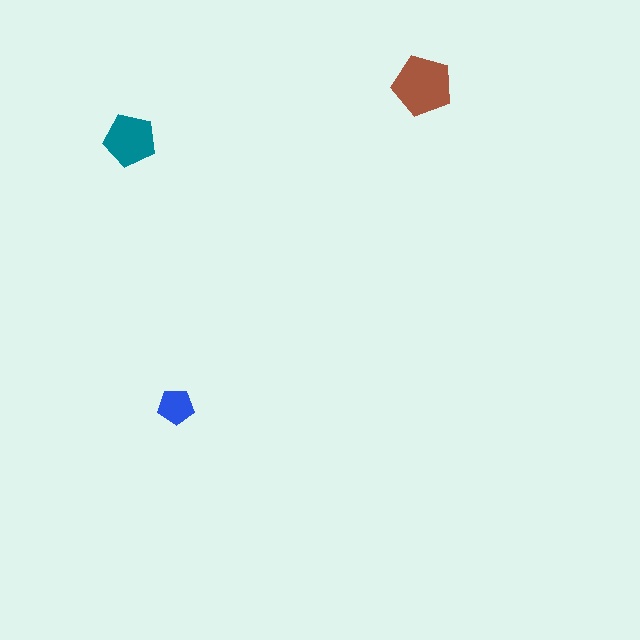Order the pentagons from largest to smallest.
the brown one, the teal one, the blue one.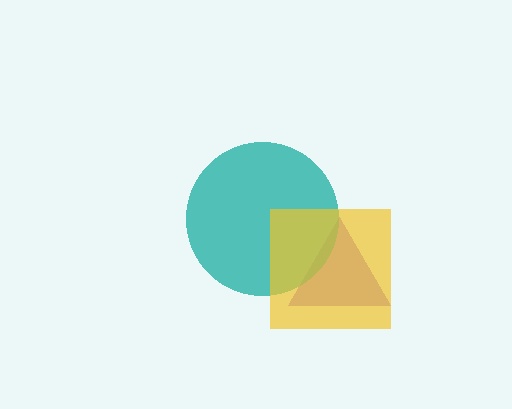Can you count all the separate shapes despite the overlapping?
Yes, there are 3 separate shapes.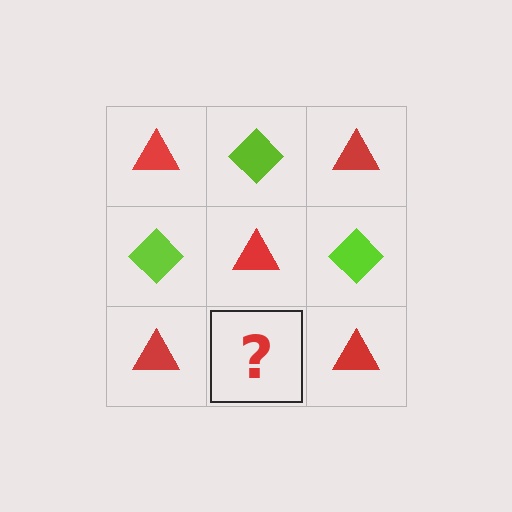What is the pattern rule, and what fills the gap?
The rule is that it alternates red triangle and lime diamond in a checkerboard pattern. The gap should be filled with a lime diamond.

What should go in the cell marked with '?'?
The missing cell should contain a lime diamond.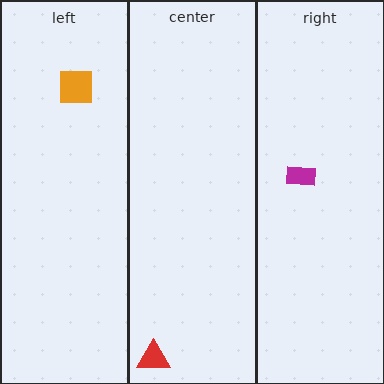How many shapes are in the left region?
1.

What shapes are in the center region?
The red triangle.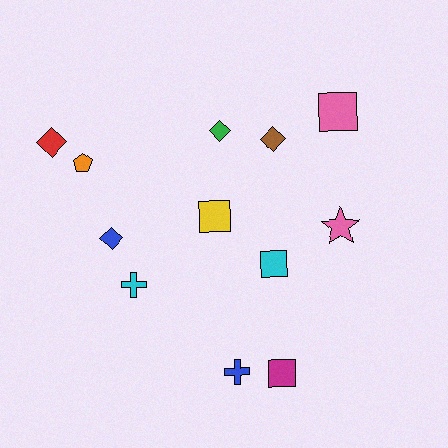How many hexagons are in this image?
There are no hexagons.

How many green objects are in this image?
There is 1 green object.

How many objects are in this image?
There are 12 objects.